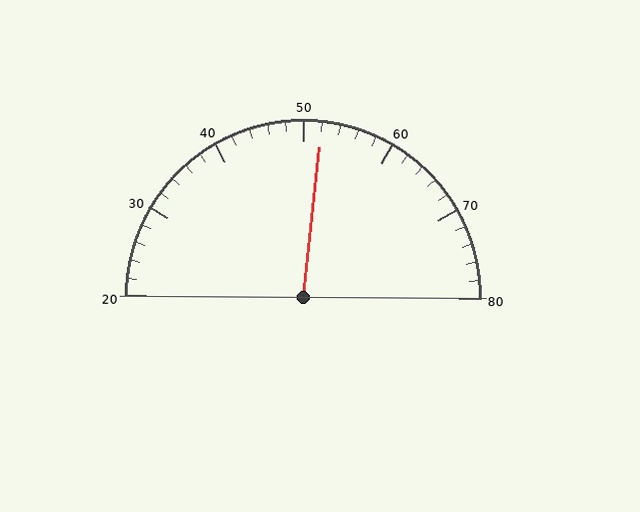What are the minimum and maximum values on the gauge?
The gauge ranges from 20 to 80.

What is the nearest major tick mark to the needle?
The nearest major tick mark is 50.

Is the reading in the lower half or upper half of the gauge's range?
The reading is in the upper half of the range (20 to 80).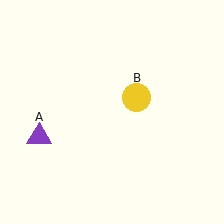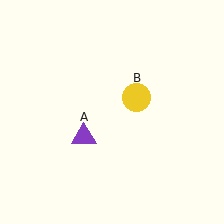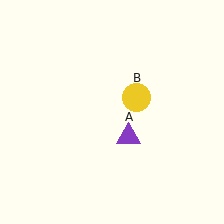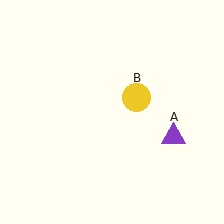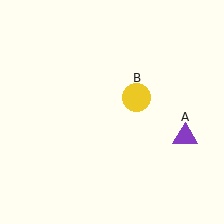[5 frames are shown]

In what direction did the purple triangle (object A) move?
The purple triangle (object A) moved right.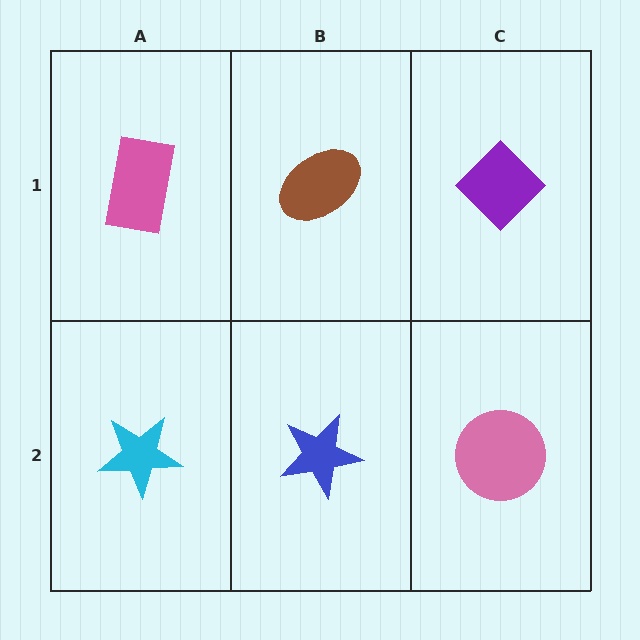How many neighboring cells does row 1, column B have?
3.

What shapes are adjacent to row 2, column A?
A pink rectangle (row 1, column A), a blue star (row 2, column B).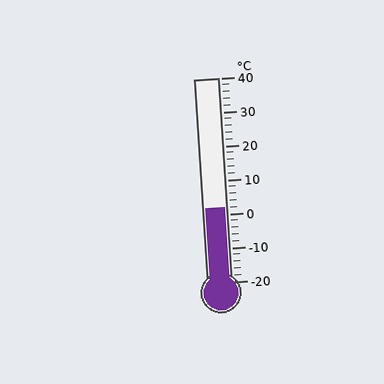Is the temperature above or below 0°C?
The temperature is above 0°C.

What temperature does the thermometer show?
The thermometer shows approximately 2°C.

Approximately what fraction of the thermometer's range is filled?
The thermometer is filled to approximately 35% of its range.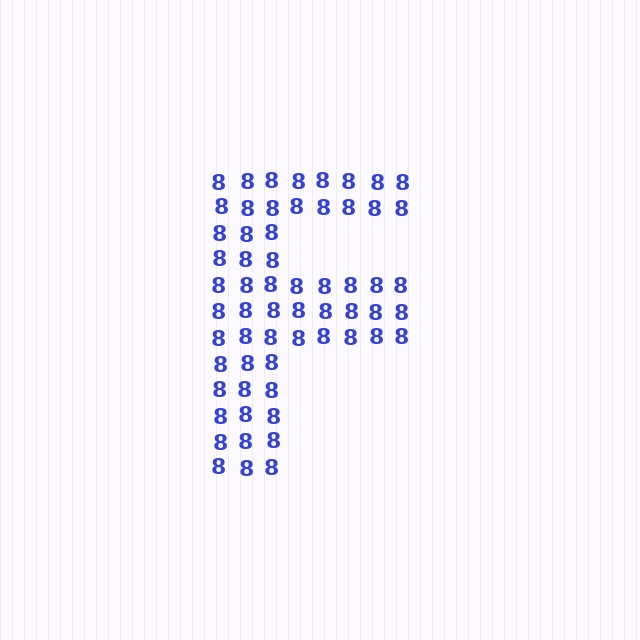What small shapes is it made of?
It is made of small digit 8's.